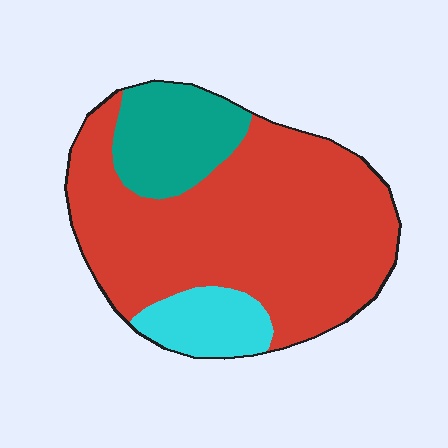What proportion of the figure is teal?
Teal takes up between a sixth and a third of the figure.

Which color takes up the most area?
Red, at roughly 70%.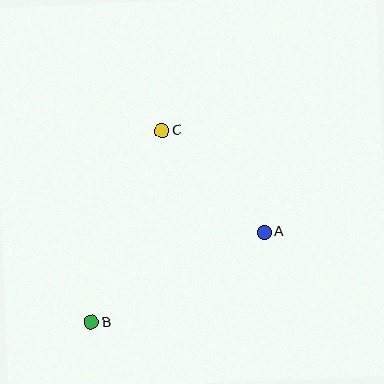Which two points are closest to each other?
Points A and C are closest to each other.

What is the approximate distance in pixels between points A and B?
The distance between A and B is approximately 195 pixels.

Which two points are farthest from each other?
Points B and C are farthest from each other.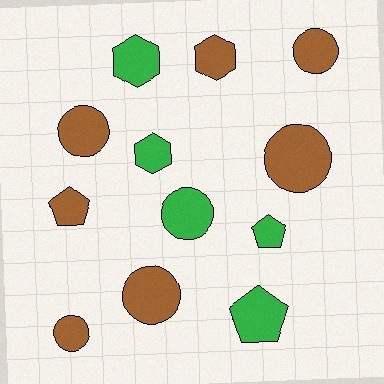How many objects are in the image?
There are 12 objects.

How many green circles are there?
There is 1 green circle.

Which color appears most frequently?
Brown, with 7 objects.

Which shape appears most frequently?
Circle, with 6 objects.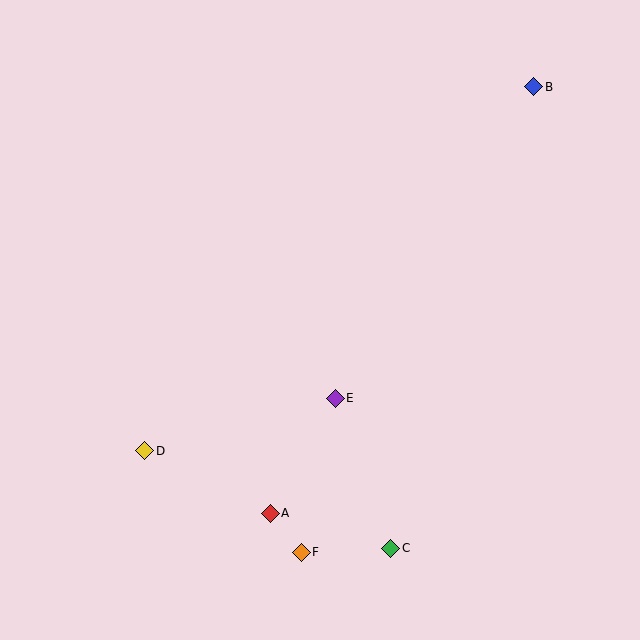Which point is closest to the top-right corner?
Point B is closest to the top-right corner.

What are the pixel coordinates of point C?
Point C is at (391, 548).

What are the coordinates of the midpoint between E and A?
The midpoint between E and A is at (303, 456).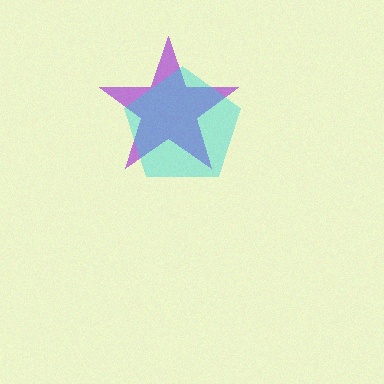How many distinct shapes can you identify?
There are 2 distinct shapes: a purple star, a cyan pentagon.